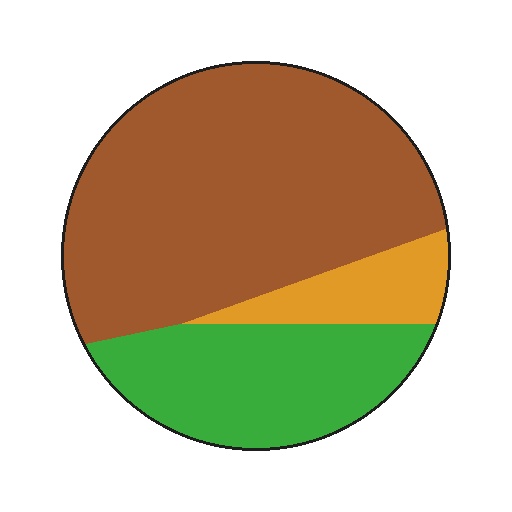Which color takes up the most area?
Brown, at roughly 60%.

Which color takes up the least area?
Orange, at roughly 10%.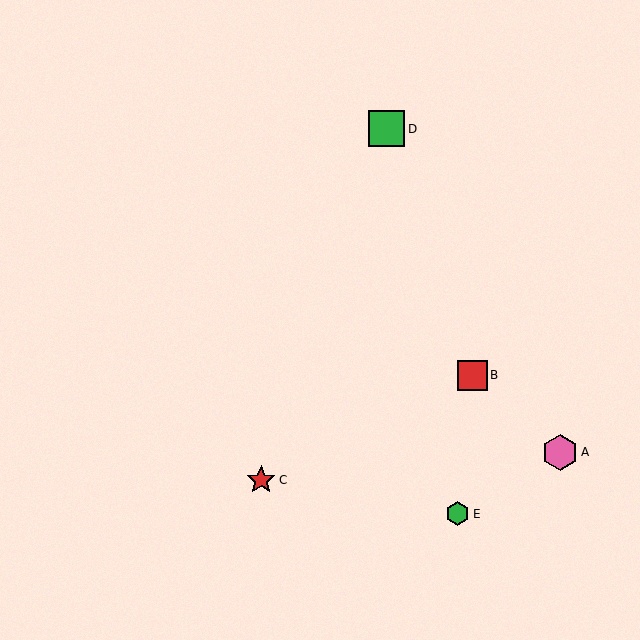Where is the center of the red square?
The center of the red square is at (472, 375).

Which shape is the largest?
The green square (labeled D) is the largest.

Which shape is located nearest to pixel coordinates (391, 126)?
The green square (labeled D) at (386, 129) is nearest to that location.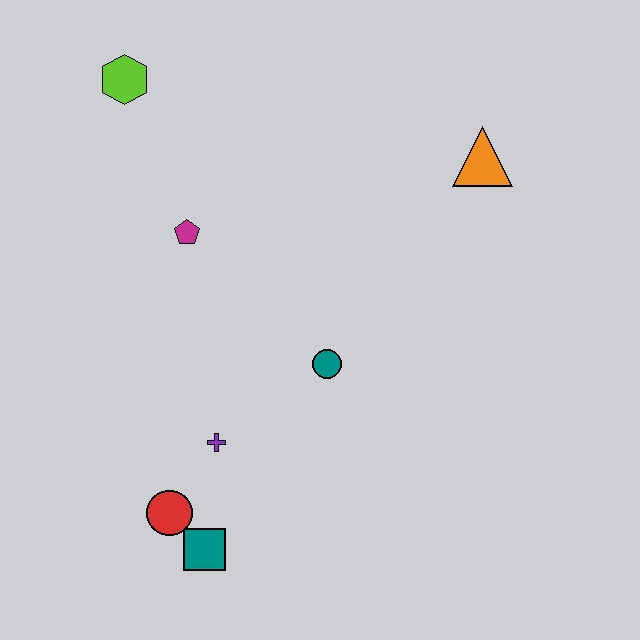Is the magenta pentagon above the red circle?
Yes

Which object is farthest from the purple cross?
The orange triangle is farthest from the purple cross.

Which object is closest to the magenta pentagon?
The lime hexagon is closest to the magenta pentagon.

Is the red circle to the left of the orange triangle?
Yes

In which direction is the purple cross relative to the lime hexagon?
The purple cross is below the lime hexagon.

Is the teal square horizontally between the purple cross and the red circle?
Yes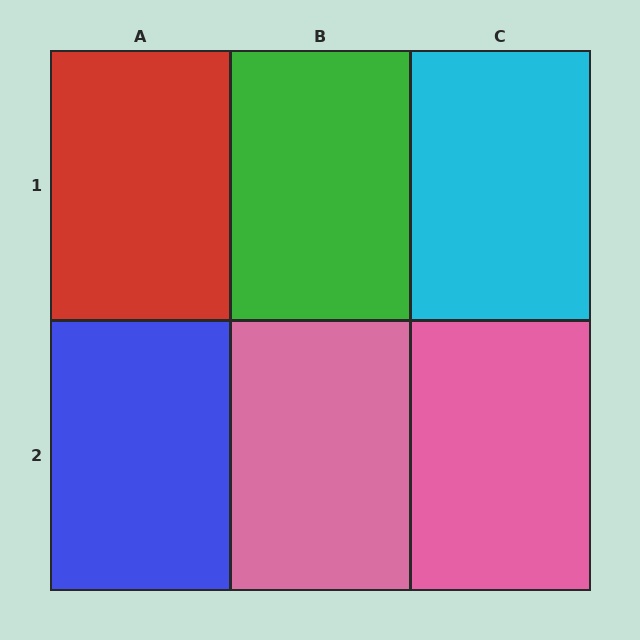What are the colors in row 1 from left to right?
Red, green, cyan.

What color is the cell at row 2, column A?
Blue.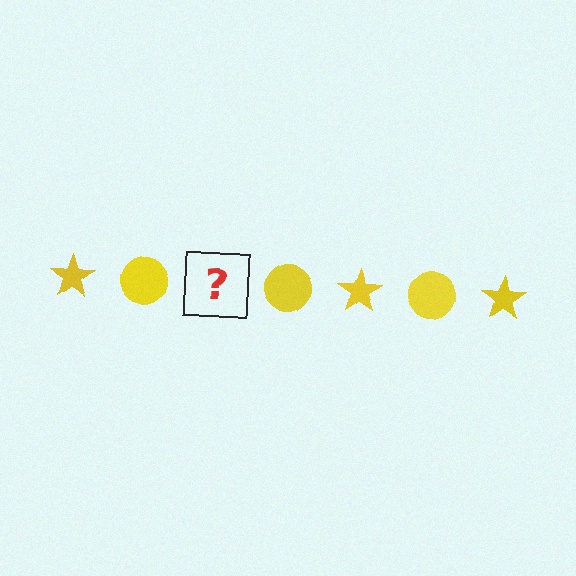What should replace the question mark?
The question mark should be replaced with a yellow star.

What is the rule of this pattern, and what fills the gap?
The rule is that the pattern cycles through star, circle shapes in yellow. The gap should be filled with a yellow star.